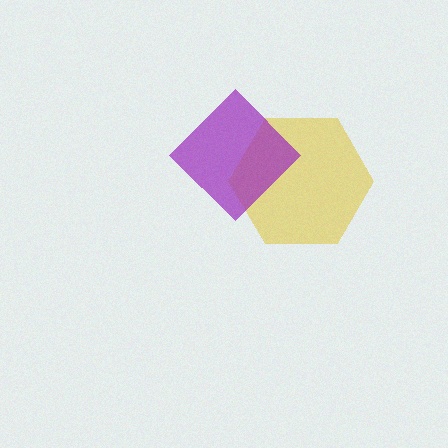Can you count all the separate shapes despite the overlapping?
Yes, there are 2 separate shapes.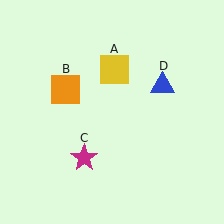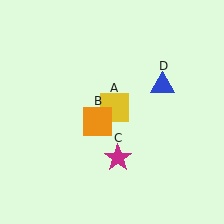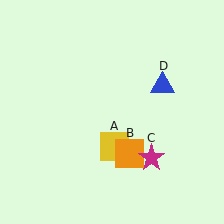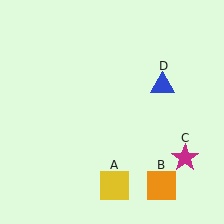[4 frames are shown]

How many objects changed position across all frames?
3 objects changed position: yellow square (object A), orange square (object B), magenta star (object C).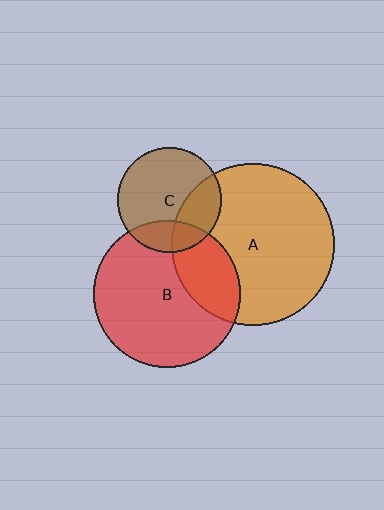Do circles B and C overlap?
Yes.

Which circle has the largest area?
Circle A (orange).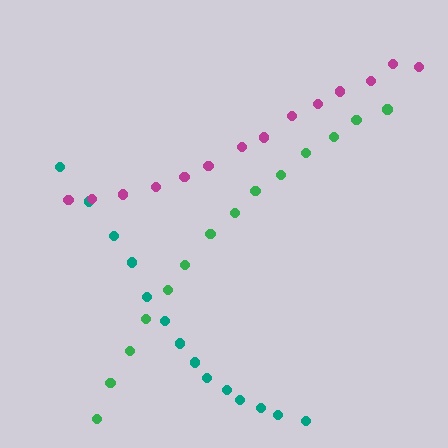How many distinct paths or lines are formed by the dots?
There are 3 distinct paths.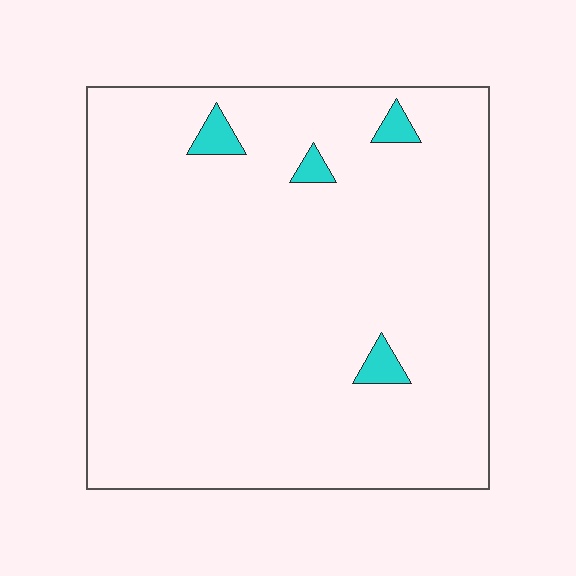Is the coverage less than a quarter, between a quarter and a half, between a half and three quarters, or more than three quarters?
Less than a quarter.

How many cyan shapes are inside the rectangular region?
4.